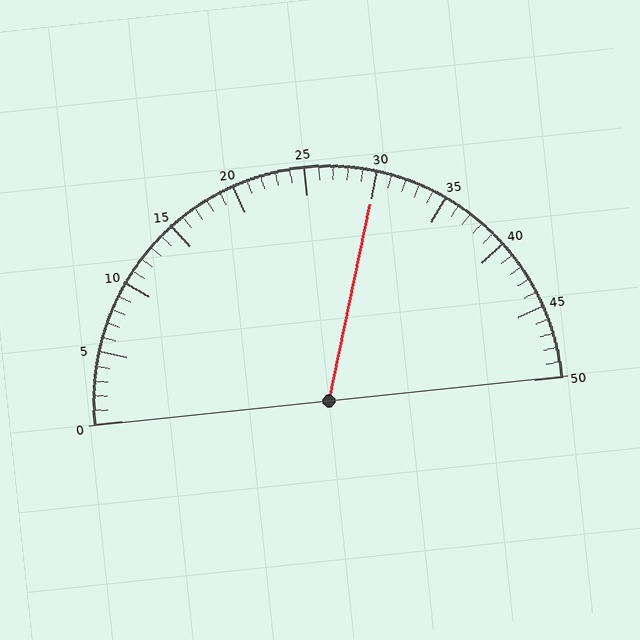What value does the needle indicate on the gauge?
The needle indicates approximately 30.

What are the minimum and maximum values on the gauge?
The gauge ranges from 0 to 50.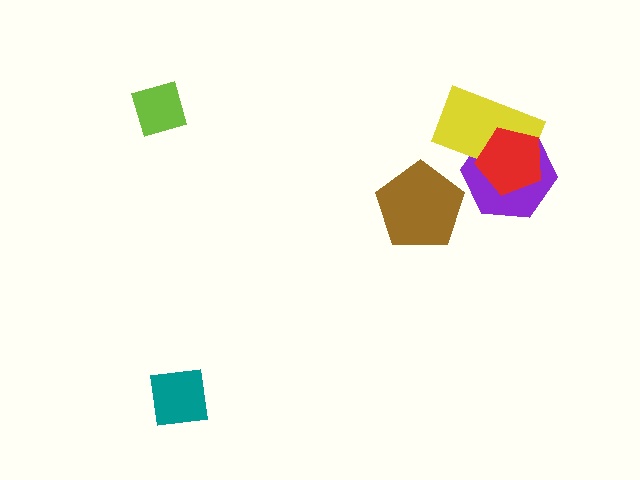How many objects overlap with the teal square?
0 objects overlap with the teal square.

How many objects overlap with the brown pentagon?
0 objects overlap with the brown pentagon.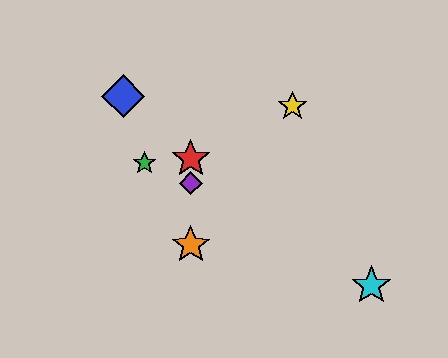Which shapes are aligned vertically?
The red star, the purple diamond, the orange star are aligned vertically.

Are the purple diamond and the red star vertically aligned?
Yes, both are at x≈191.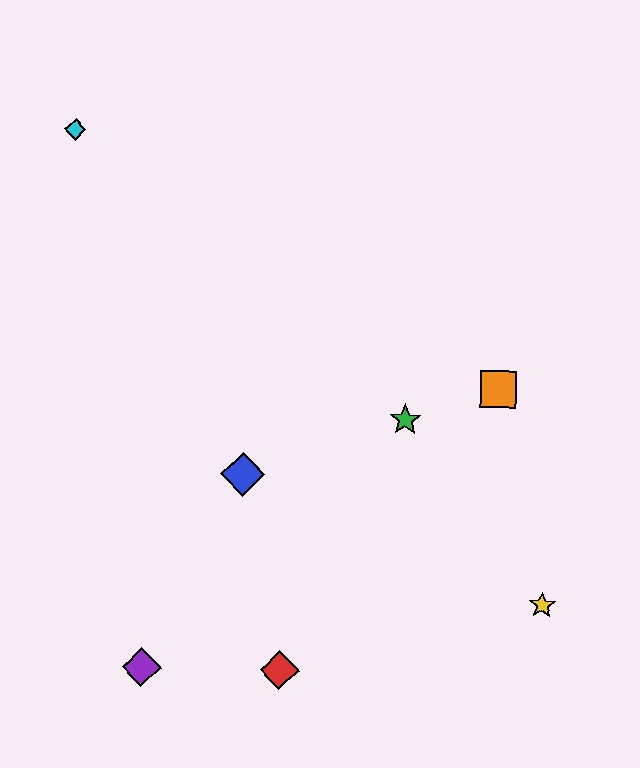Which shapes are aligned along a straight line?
The blue diamond, the green star, the orange square are aligned along a straight line.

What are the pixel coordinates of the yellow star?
The yellow star is at (542, 605).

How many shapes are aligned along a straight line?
3 shapes (the blue diamond, the green star, the orange square) are aligned along a straight line.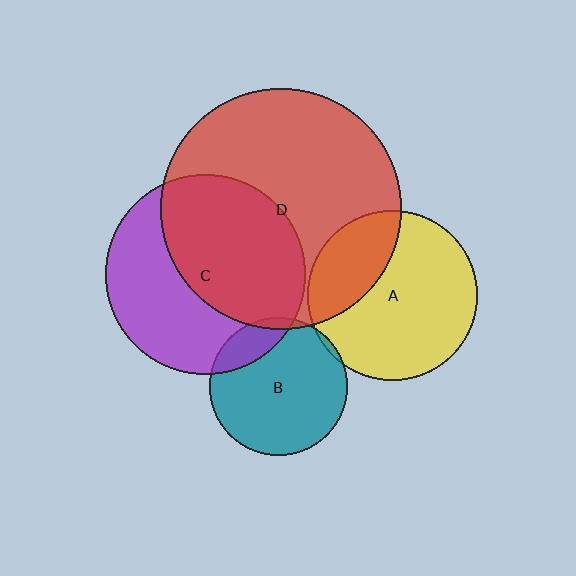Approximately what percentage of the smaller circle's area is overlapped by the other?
Approximately 5%.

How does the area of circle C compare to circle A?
Approximately 1.4 times.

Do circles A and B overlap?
Yes.